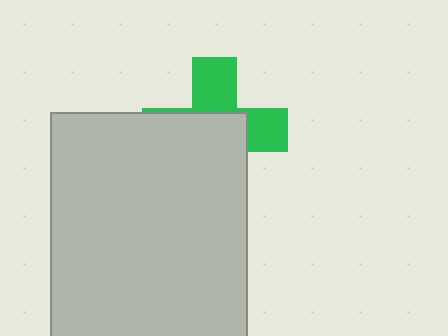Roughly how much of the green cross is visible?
A small part of it is visible (roughly 40%).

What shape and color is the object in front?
The object in front is a light gray rectangle.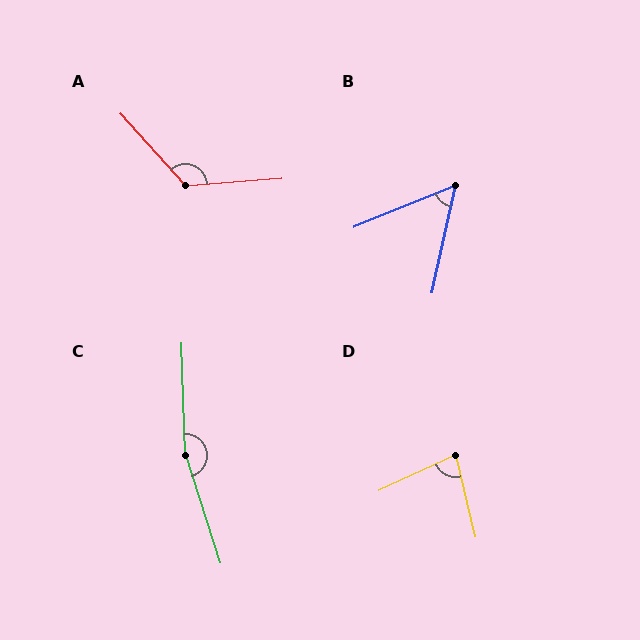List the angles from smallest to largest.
B (56°), D (79°), A (127°), C (164°).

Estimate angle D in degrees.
Approximately 79 degrees.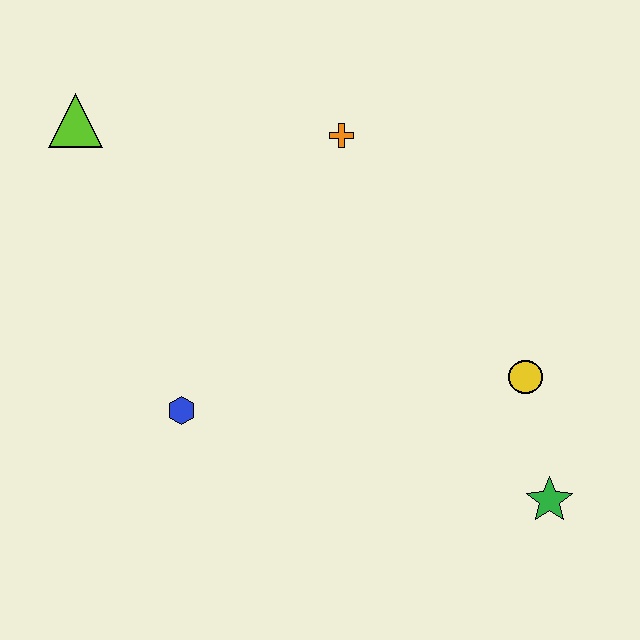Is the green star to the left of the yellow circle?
No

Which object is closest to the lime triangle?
The orange cross is closest to the lime triangle.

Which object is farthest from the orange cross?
The green star is farthest from the orange cross.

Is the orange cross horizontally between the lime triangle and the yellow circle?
Yes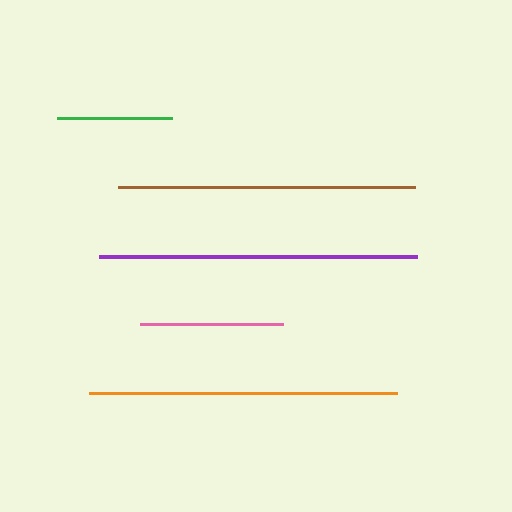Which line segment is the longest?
The purple line is the longest at approximately 319 pixels.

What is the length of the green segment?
The green segment is approximately 115 pixels long.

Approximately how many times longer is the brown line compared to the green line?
The brown line is approximately 2.6 times the length of the green line.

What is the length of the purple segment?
The purple segment is approximately 319 pixels long.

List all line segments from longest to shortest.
From longest to shortest: purple, orange, brown, pink, green.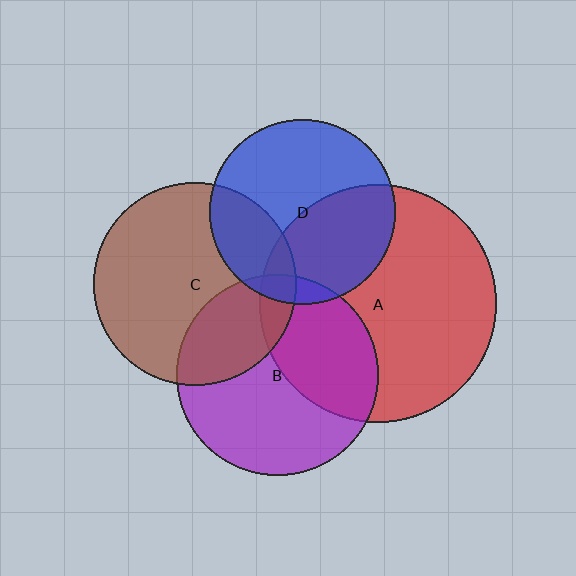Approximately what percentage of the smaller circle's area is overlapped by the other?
Approximately 5%.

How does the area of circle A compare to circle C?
Approximately 1.4 times.